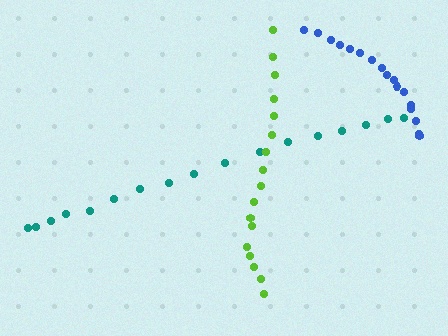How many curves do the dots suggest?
There are 3 distinct paths.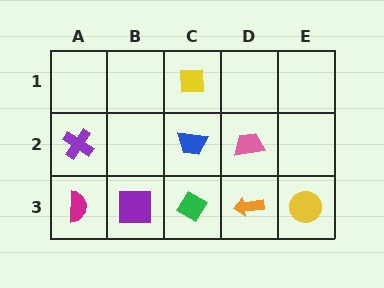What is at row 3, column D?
An orange arrow.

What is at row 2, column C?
A blue trapezoid.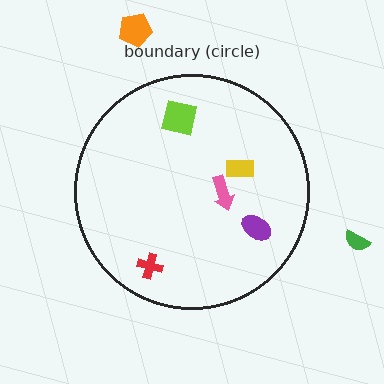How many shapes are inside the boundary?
5 inside, 2 outside.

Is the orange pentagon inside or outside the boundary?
Outside.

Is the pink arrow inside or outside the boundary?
Inside.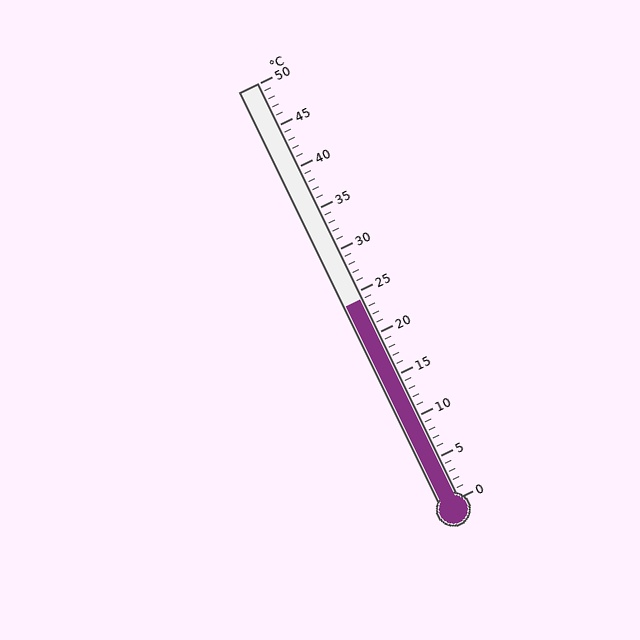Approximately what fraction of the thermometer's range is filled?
The thermometer is filled to approximately 50% of its range.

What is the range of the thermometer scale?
The thermometer scale ranges from 0°C to 50°C.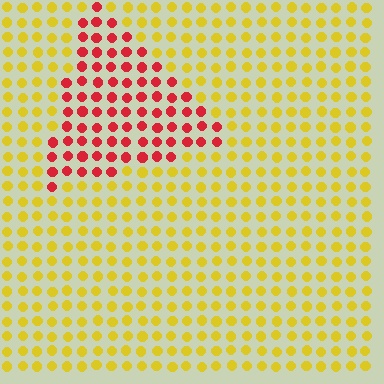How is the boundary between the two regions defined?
The boundary is defined purely by a slight shift in hue (about 60 degrees). Spacing, size, and orientation are identical on both sides.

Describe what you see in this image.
The image is filled with small yellow elements in a uniform arrangement. A triangle-shaped region is visible where the elements are tinted to a slightly different hue, forming a subtle color boundary.